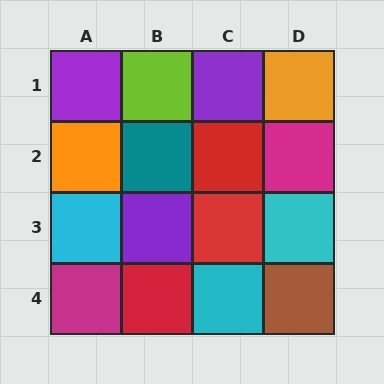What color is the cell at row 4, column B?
Red.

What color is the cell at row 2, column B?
Teal.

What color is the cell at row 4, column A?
Magenta.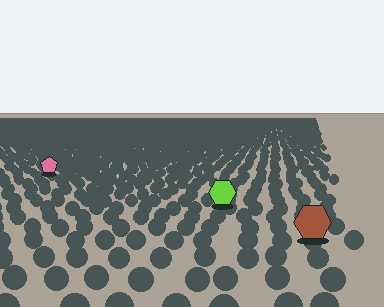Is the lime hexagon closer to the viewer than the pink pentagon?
Yes. The lime hexagon is closer — you can tell from the texture gradient: the ground texture is coarser near it.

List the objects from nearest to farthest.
From nearest to farthest: the brown hexagon, the lime hexagon, the pink pentagon.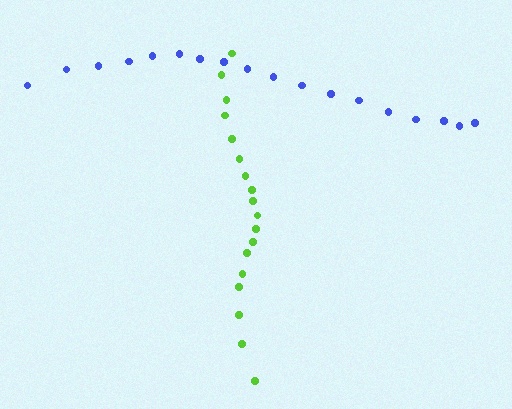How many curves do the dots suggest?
There are 2 distinct paths.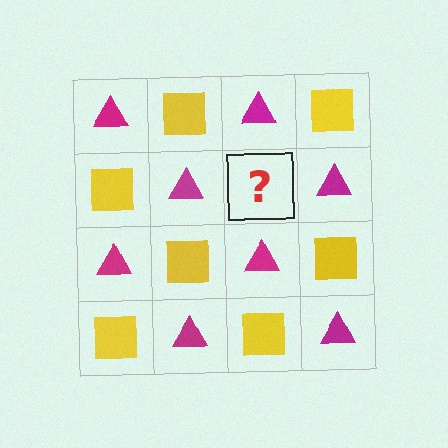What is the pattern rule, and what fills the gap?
The rule is that it alternates magenta triangle and yellow square in a checkerboard pattern. The gap should be filled with a yellow square.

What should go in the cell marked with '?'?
The missing cell should contain a yellow square.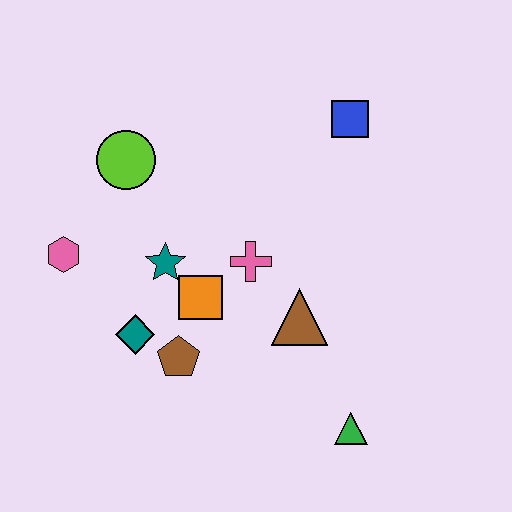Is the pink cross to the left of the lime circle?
No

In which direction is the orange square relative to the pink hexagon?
The orange square is to the right of the pink hexagon.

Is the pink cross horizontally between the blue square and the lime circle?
Yes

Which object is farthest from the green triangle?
The lime circle is farthest from the green triangle.